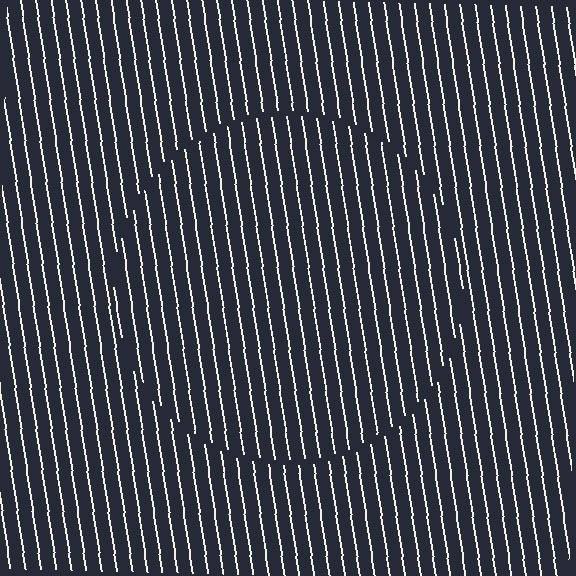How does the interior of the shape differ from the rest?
The interior of the shape contains the same grating, shifted by half a period — the contour is defined by the phase discontinuity where line-ends from the inner and outer gratings abut.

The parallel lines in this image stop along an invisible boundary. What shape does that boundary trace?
An illusory circle. The interior of the shape contains the same grating, shifted by half a period — the contour is defined by the phase discontinuity where line-ends from the inner and outer gratings abut.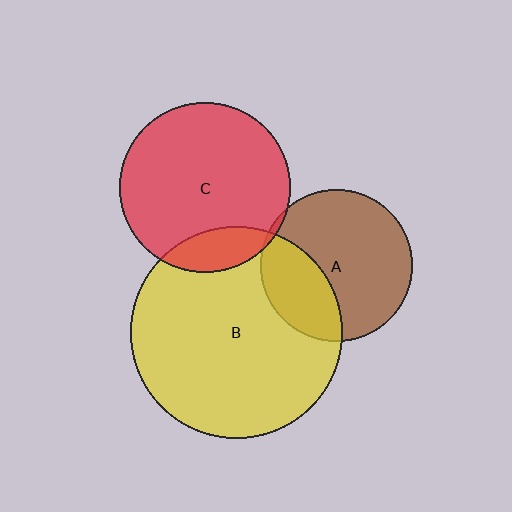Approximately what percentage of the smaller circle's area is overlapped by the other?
Approximately 5%.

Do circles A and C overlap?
Yes.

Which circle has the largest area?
Circle B (yellow).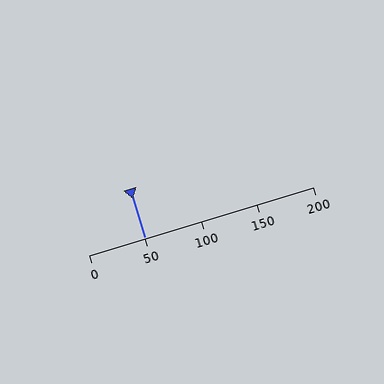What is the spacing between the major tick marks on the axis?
The major ticks are spaced 50 apart.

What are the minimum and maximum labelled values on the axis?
The axis runs from 0 to 200.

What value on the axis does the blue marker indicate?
The marker indicates approximately 50.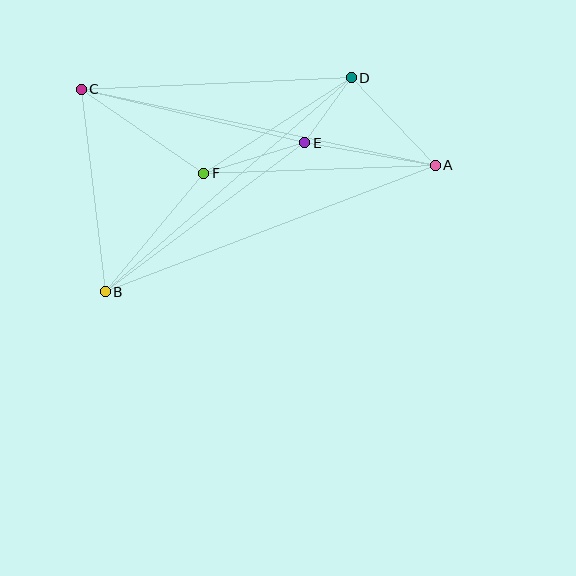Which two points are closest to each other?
Points D and E are closest to each other.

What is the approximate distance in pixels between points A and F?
The distance between A and F is approximately 232 pixels.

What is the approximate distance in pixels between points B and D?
The distance between B and D is approximately 326 pixels.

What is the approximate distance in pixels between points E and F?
The distance between E and F is approximately 105 pixels.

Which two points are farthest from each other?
Points A and C are farthest from each other.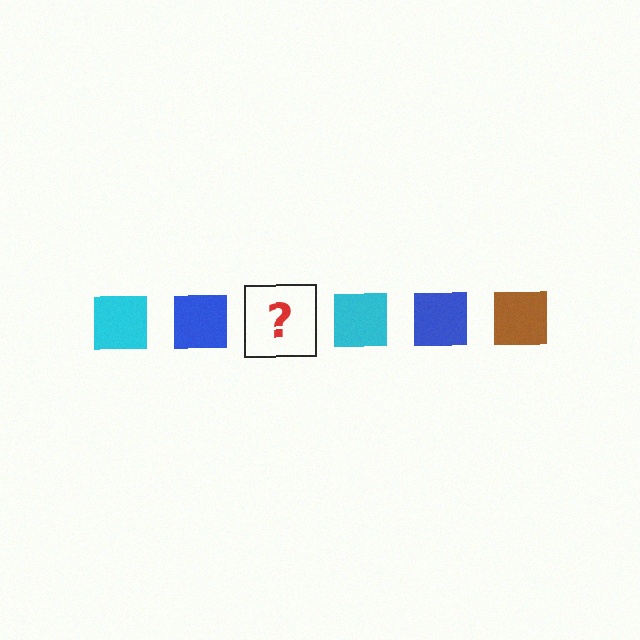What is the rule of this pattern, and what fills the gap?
The rule is that the pattern cycles through cyan, blue, brown squares. The gap should be filled with a brown square.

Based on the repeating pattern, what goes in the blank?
The blank should be a brown square.